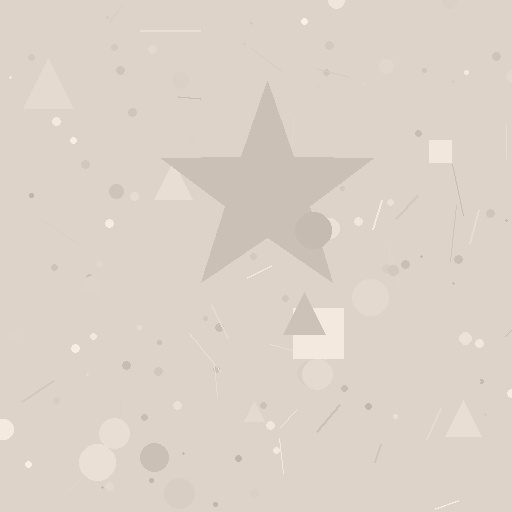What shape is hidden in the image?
A star is hidden in the image.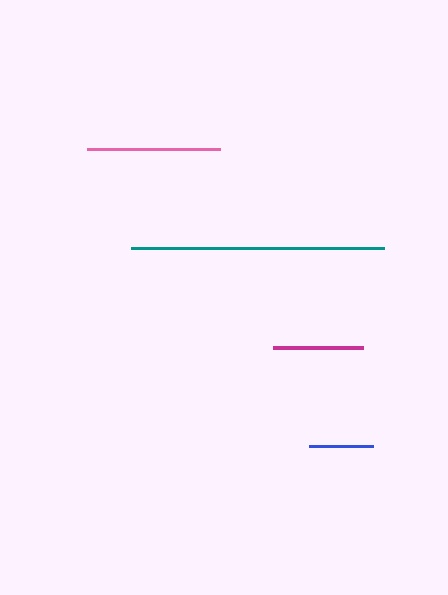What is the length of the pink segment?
The pink segment is approximately 133 pixels long.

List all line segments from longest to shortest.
From longest to shortest: teal, pink, magenta, blue.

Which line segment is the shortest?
The blue line is the shortest at approximately 65 pixels.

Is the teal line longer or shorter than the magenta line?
The teal line is longer than the magenta line.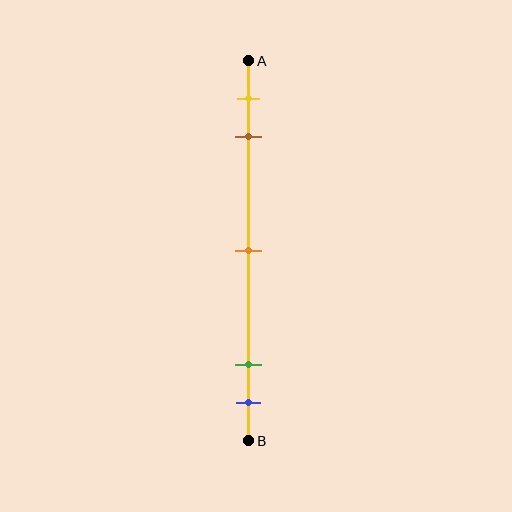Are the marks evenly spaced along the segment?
No, the marks are not evenly spaced.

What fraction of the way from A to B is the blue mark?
The blue mark is approximately 90% (0.9) of the way from A to B.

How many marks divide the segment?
There are 5 marks dividing the segment.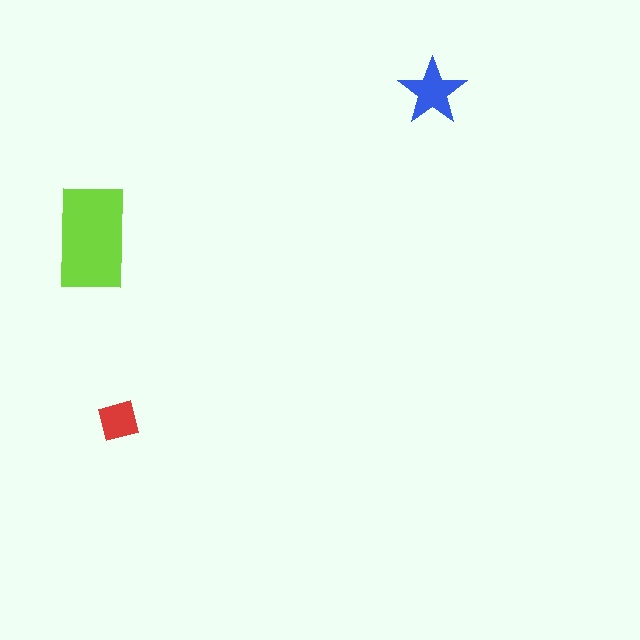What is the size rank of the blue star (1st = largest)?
2nd.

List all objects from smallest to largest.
The red square, the blue star, the lime rectangle.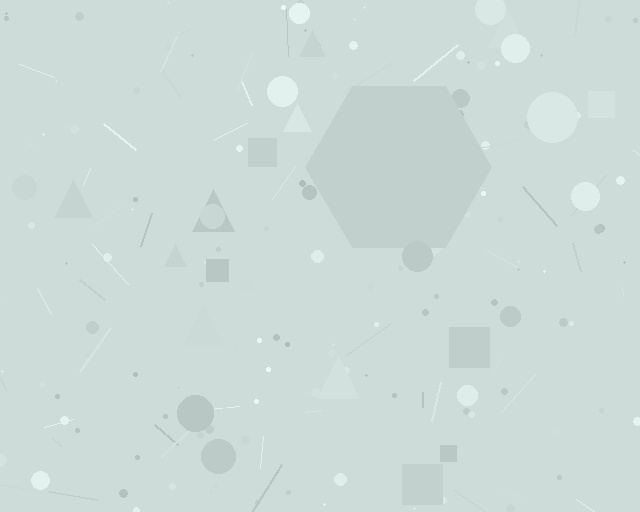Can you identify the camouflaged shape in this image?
The camouflaged shape is a hexagon.